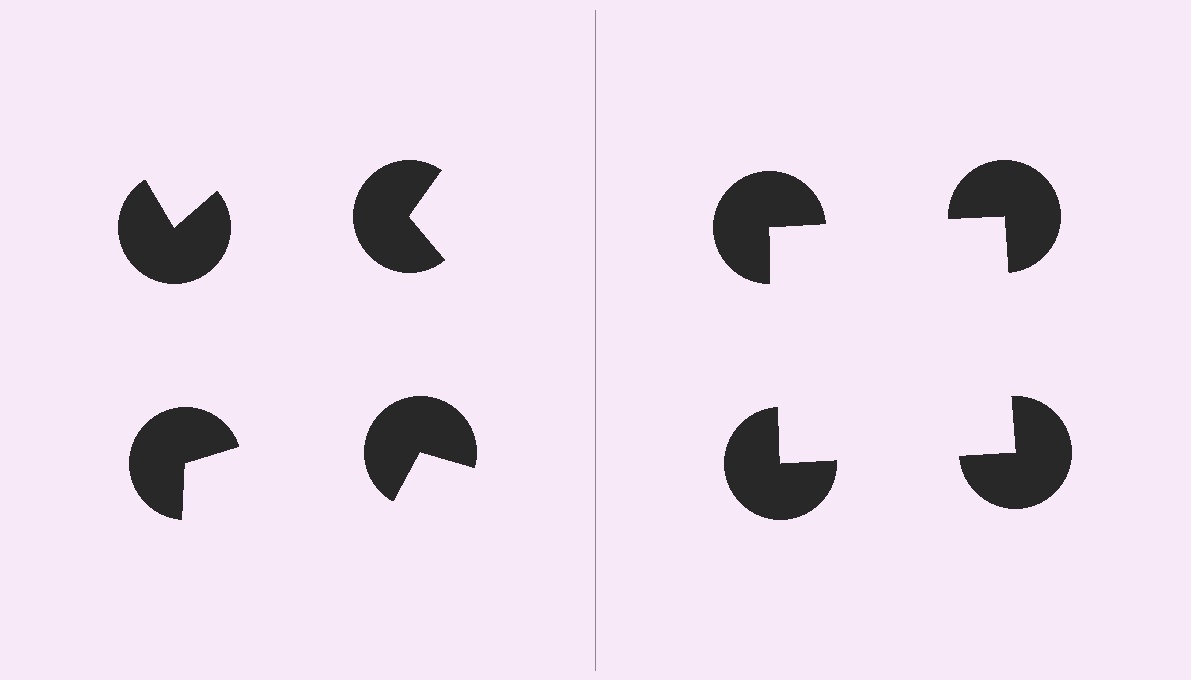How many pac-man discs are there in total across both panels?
8 — 4 on each side.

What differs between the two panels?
The pac-man discs are positioned identically on both sides; only the wedge orientations differ. On the right they align to a square; on the left they are misaligned.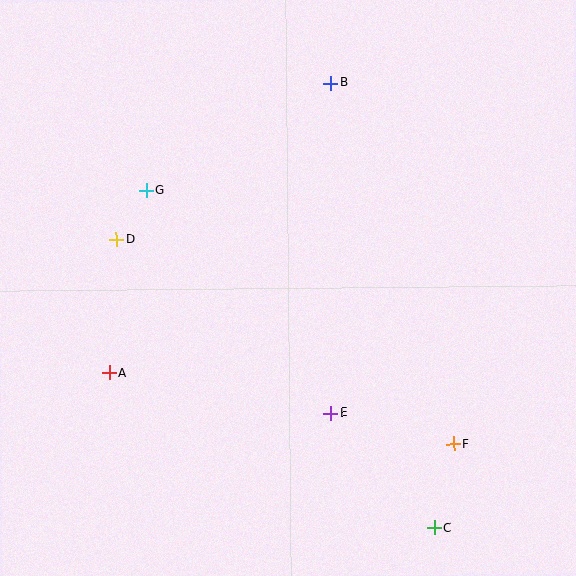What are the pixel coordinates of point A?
Point A is at (109, 373).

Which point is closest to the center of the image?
Point E at (331, 413) is closest to the center.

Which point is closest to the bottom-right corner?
Point C is closest to the bottom-right corner.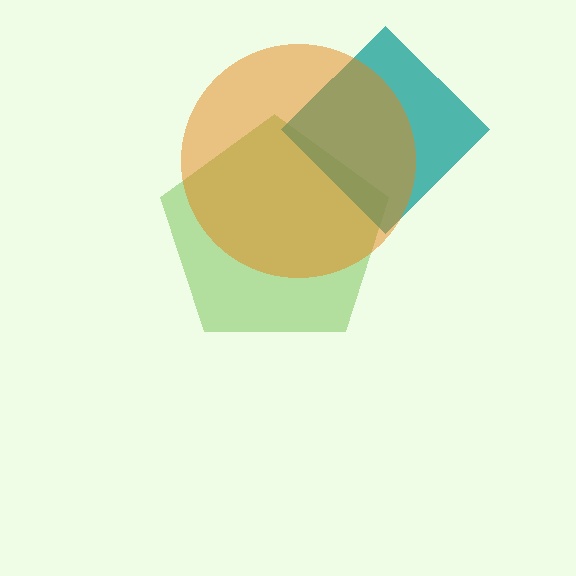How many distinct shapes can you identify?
There are 3 distinct shapes: a lime pentagon, a teal diamond, an orange circle.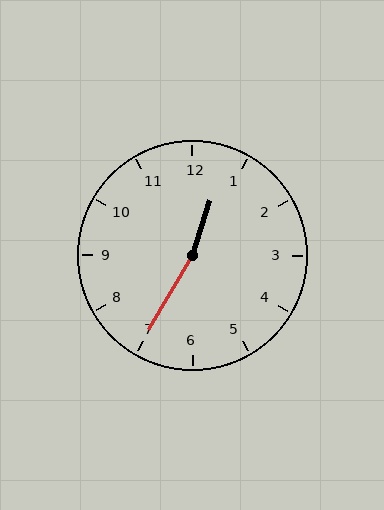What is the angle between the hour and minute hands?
Approximately 168 degrees.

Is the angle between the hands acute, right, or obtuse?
It is obtuse.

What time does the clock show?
12:35.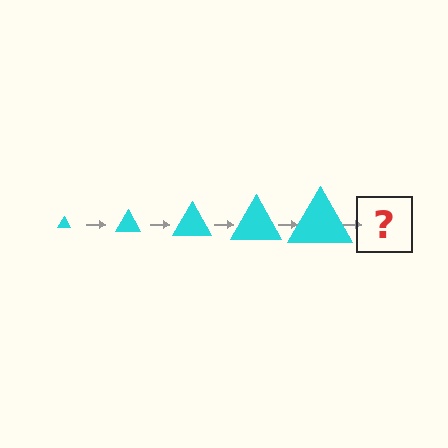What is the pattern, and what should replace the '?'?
The pattern is that the triangle gets progressively larger each step. The '?' should be a cyan triangle, larger than the previous one.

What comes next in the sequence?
The next element should be a cyan triangle, larger than the previous one.